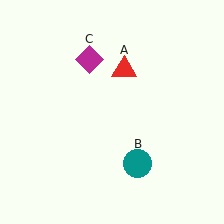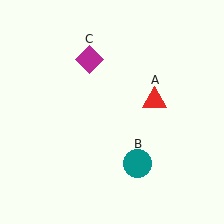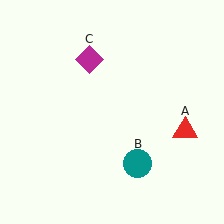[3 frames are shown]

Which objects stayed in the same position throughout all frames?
Teal circle (object B) and magenta diamond (object C) remained stationary.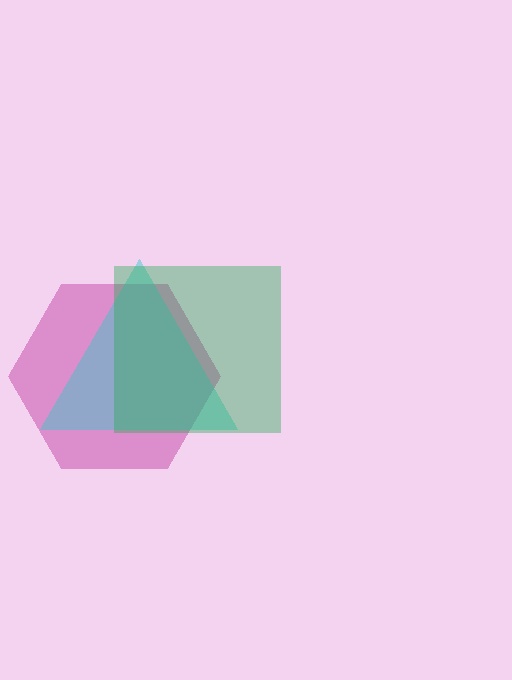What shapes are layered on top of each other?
The layered shapes are: a magenta hexagon, a cyan triangle, a green square.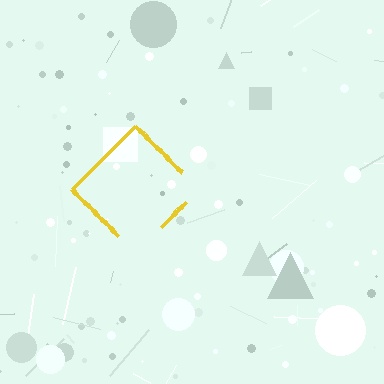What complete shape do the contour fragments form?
The contour fragments form a diamond.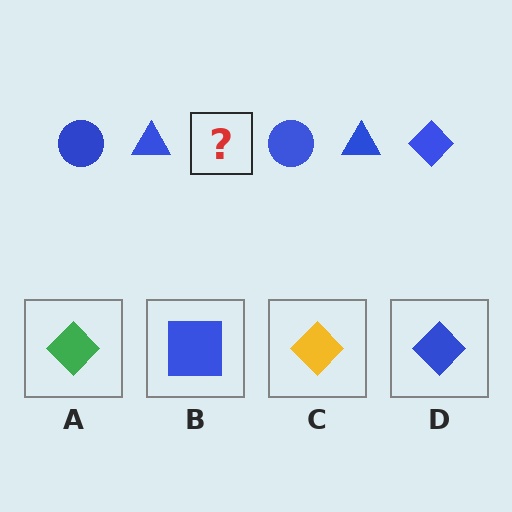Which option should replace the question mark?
Option D.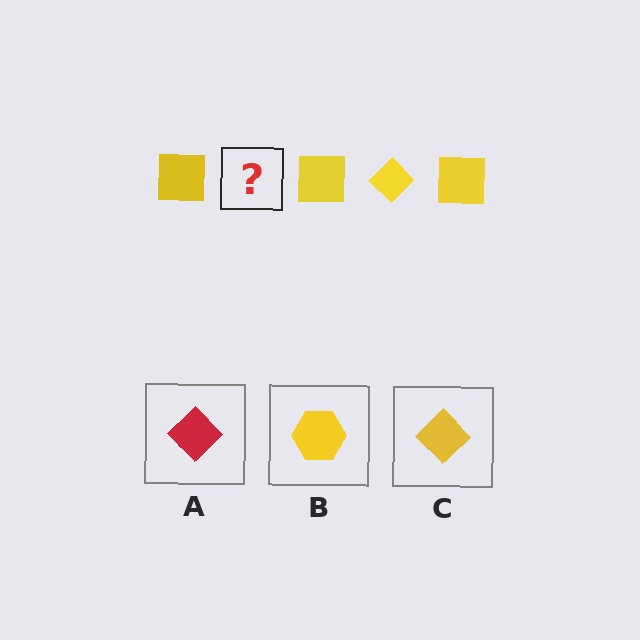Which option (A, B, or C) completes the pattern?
C.